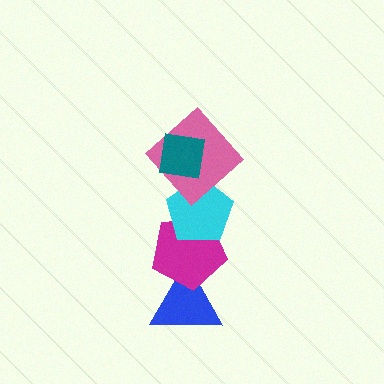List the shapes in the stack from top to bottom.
From top to bottom: the teal square, the pink diamond, the cyan pentagon, the magenta pentagon, the blue triangle.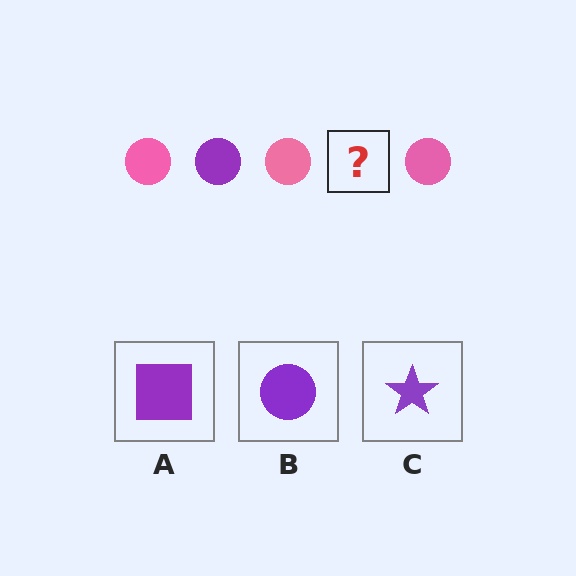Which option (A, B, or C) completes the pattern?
B.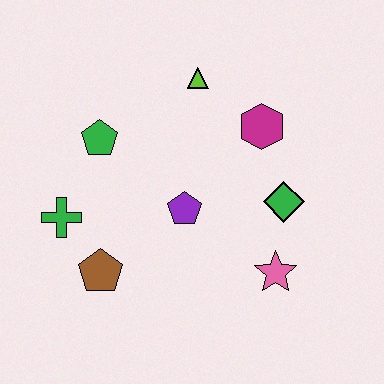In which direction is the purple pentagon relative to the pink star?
The purple pentagon is to the left of the pink star.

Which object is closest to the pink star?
The green diamond is closest to the pink star.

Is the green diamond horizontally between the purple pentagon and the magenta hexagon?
No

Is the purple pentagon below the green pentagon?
Yes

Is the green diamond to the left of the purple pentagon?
No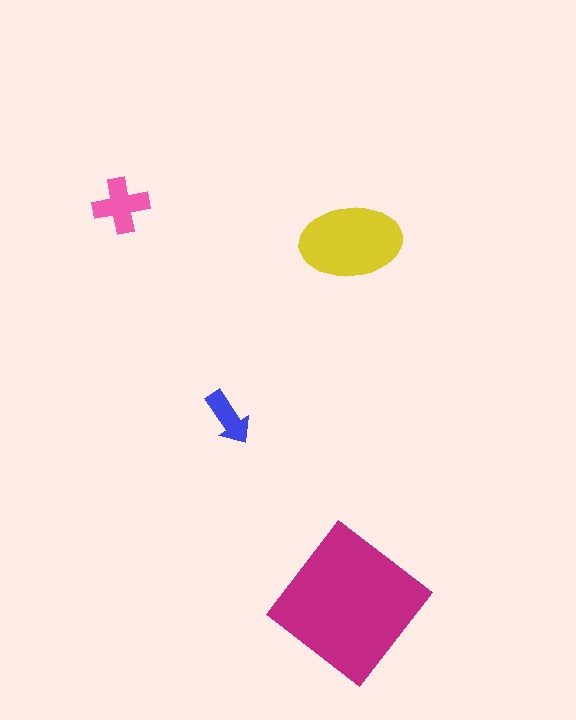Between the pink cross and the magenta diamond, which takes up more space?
The magenta diamond.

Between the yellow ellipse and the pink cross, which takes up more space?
The yellow ellipse.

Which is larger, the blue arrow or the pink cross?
The pink cross.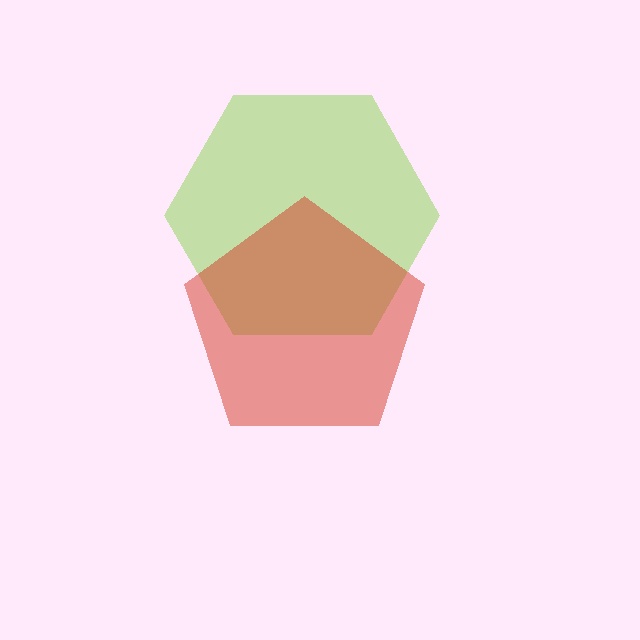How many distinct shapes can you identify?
There are 2 distinct shapes: a lime hexagon, a red pentagon.